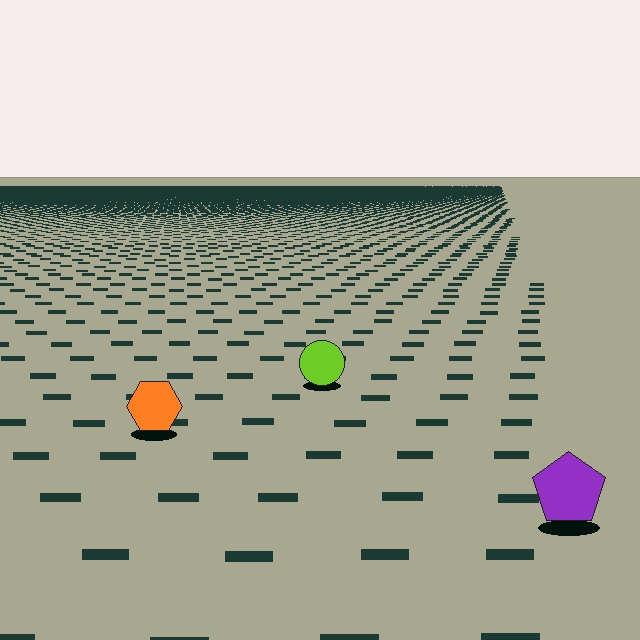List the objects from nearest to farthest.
From nearest to farthest: the purple pentagon, the orange hexagon, the lime circle.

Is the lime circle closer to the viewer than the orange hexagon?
No. The orange hexagon is closer — you can tell from the texture gradient: the ground texture is coarser near it.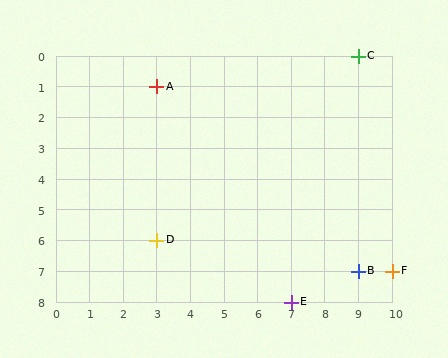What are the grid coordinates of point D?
Point D is at grid coordinates (3, 6).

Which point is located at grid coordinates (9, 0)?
Point C is at (9, 0).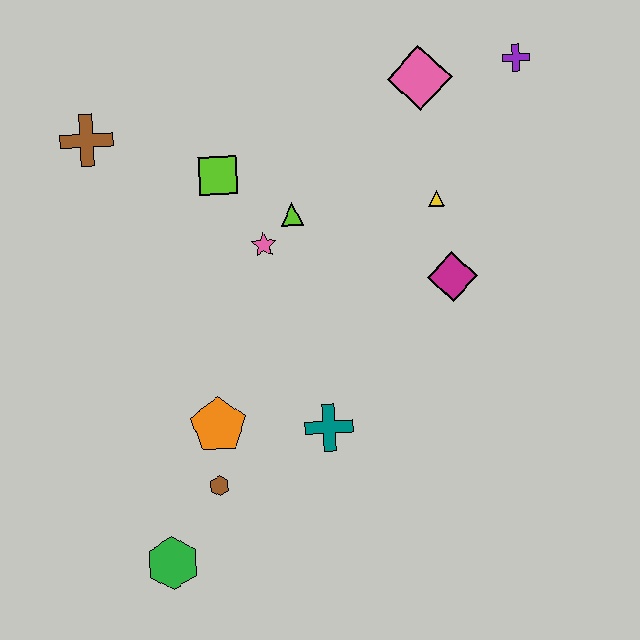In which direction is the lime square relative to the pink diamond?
The lime square is to the left of the pink diamond.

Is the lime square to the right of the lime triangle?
No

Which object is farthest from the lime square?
The green hexagon is farthest from the lime square.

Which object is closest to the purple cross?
The pink diamond is closest to the purple cross.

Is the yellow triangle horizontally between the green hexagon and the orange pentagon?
No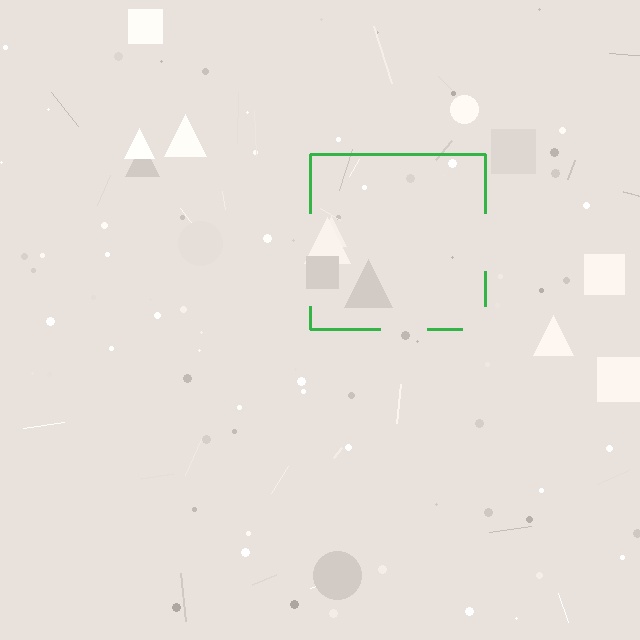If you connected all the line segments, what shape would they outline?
They would outline a square.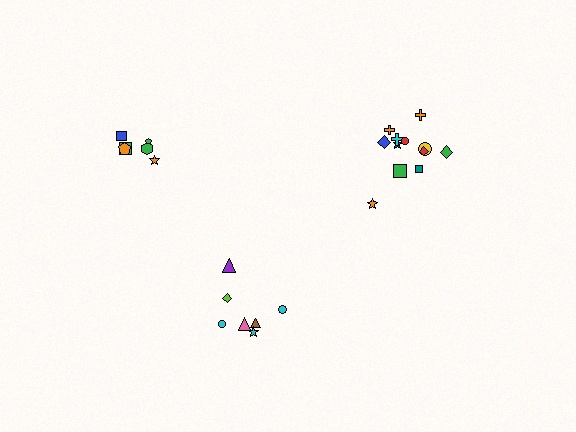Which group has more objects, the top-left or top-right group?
The top-right group.